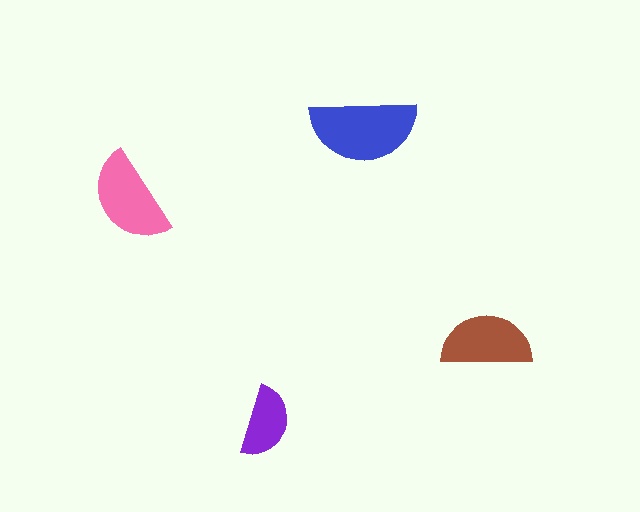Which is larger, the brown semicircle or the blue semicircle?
The blue one.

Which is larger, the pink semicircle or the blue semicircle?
The blue one.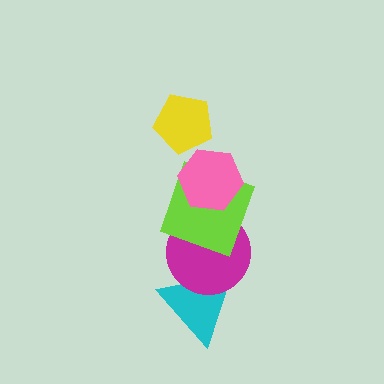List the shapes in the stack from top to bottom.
From top to bottom: the yellow pentagon, the pink hexagon, the lime square, the magenta circle, the cyan triangle.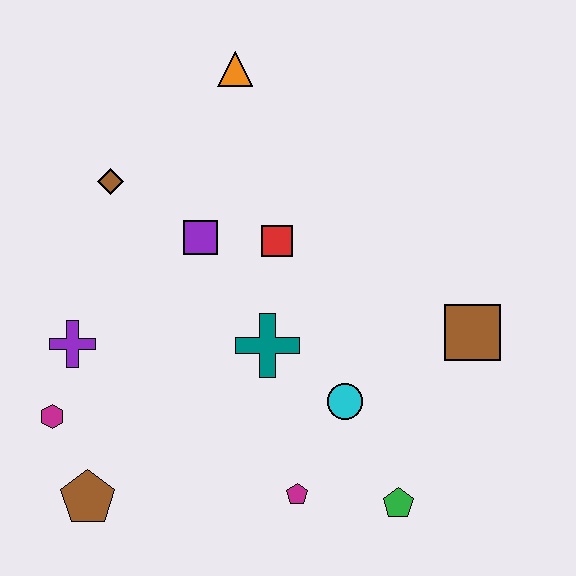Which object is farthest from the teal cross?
The orange triangle is farthest from the teal cross.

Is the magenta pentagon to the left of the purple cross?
No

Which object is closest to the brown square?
The cyan circle is closest to the brown square.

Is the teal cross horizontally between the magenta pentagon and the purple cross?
Yes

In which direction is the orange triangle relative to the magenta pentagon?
The orange triangle is above the magenta pentagon.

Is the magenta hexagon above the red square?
No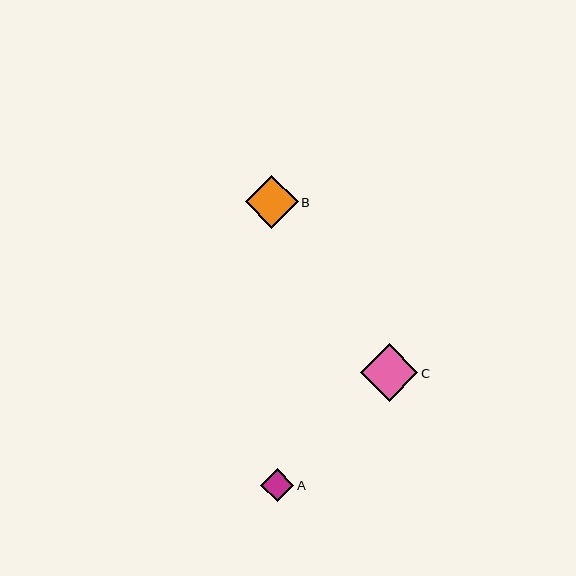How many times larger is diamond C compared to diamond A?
Diamond C is approximately 1.7 times the size of diamond A.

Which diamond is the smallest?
Diamond A is the smallest with a size of approximately 33 pixels.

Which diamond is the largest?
Diamond C is the largest with a size of approximately 57 pixels.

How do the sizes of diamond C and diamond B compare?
Diamond C and diamond B are approximately the same size.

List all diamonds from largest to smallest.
From largest to smallest: C, B, A.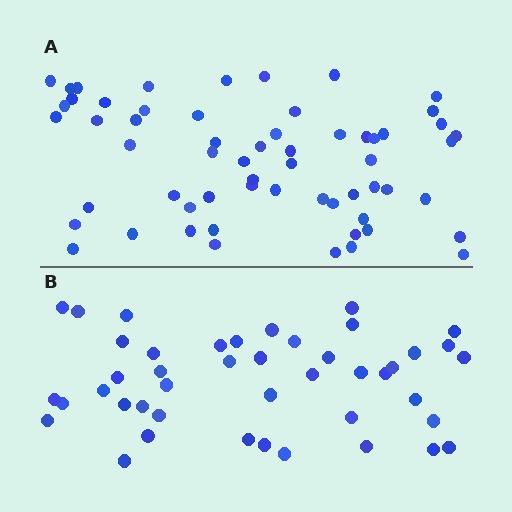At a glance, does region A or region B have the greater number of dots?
Region A (the top region) has more dots.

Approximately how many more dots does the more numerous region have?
Region A has approximately 15 more dots than region B.